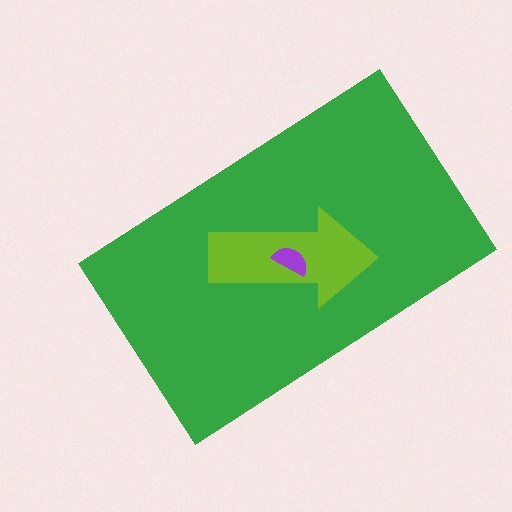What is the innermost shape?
The purple semicircle.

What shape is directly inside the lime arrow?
The purple semicircle.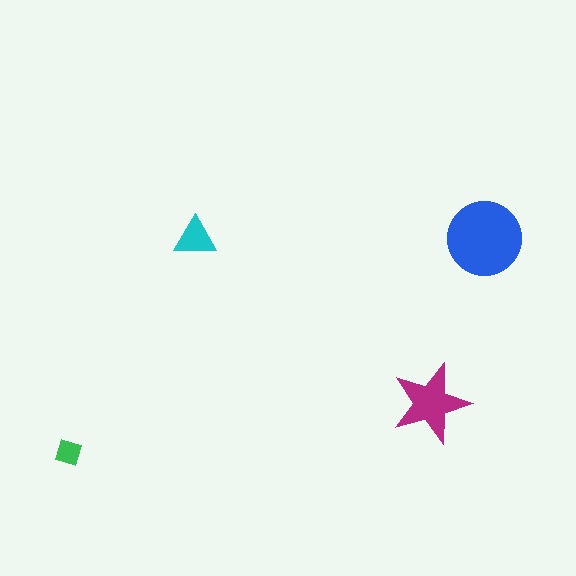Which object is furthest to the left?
The green diamond is leftmost.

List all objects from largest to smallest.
The blue circle, the magenta star, the cyan triangle, the green diamond.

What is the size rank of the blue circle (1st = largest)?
1st.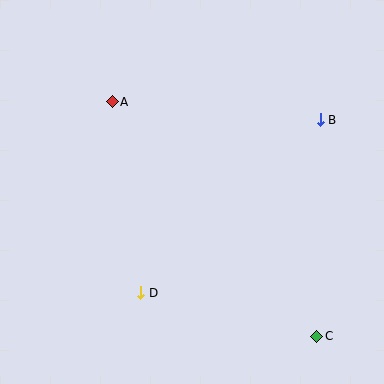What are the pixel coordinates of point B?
Point B is at (320, 120).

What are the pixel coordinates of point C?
Point C is at (316, 336).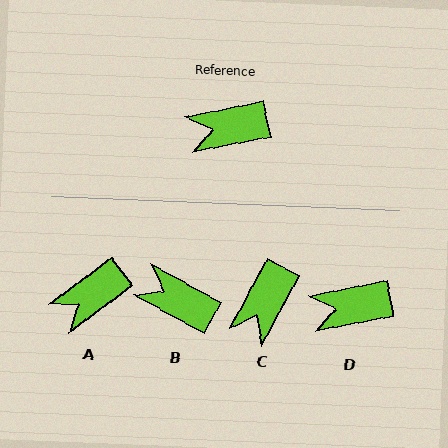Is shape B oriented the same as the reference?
No, it is off by about 40 degrees.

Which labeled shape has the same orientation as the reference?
D.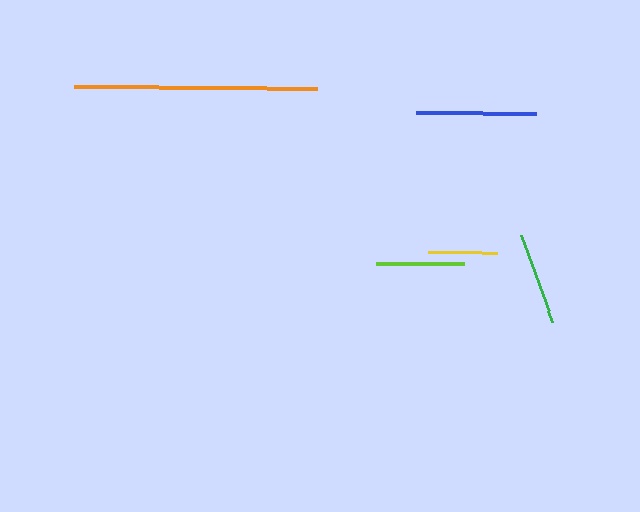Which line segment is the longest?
The orange line is the longest at approximately 243 pixels.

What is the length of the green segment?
The green segment is approximately 92 pixels long.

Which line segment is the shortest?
The yellow line is the shortest at approximately 69 pixels.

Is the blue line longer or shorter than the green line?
The blue line is longer than the green line.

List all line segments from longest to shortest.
From longest to shortest: orange, blue, green, lime, yellow.